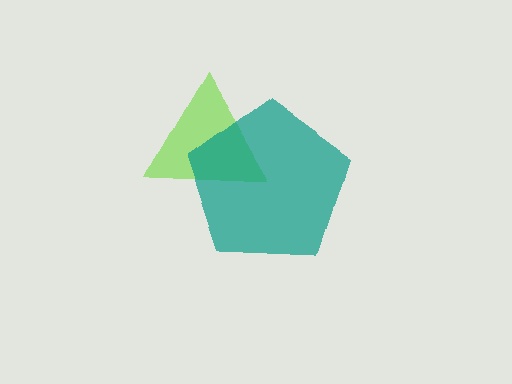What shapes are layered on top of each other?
The layered shapes are: a lime triangle, a teal pentagon.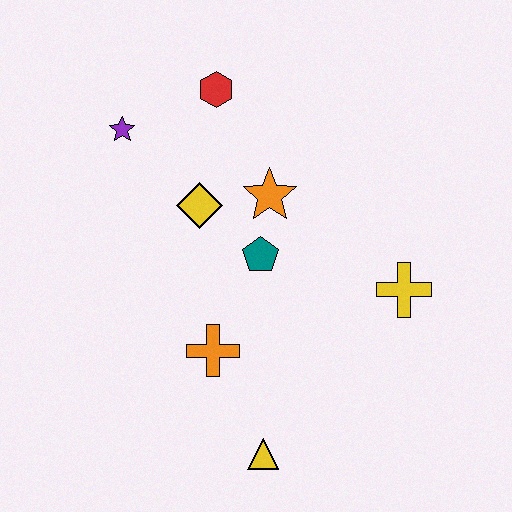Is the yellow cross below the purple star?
Yes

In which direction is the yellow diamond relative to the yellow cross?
The yellow diamond is to the left of the yellow cross.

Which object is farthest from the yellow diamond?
The yellow triangle is farthest from the yellow diamond.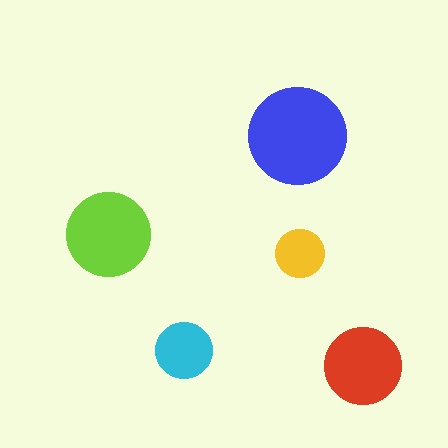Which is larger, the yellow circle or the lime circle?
The lime one.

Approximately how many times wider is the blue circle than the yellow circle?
About 2 times wider.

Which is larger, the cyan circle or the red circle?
The red one.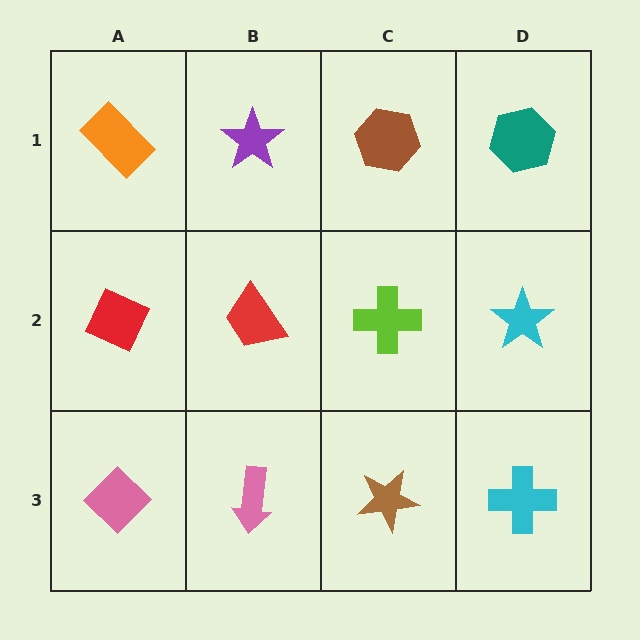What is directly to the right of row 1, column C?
A teal hexagon.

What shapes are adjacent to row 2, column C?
A brown hexagon (row 1, column C), a brown star (row 3, column C), a red trapezoid (row 2, column B), a cyan star (row 2, column D).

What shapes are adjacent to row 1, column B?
A red trapezoid (row 2, column B), an orange rectangle (row 1, column A), a brown hexagon (row 1, column C).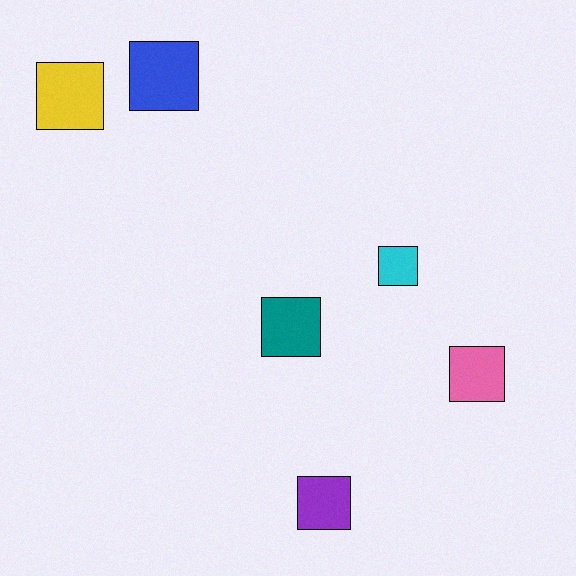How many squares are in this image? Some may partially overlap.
There are 6 squares.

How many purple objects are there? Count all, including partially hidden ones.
There is 1 purple object.